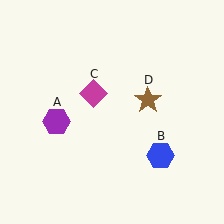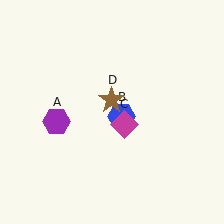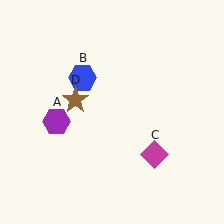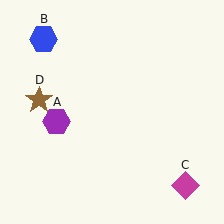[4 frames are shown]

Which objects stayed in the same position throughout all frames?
Purple hexagon (object A) remained stationary.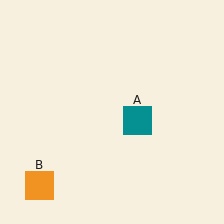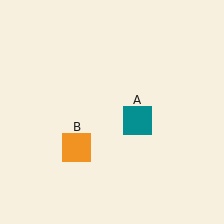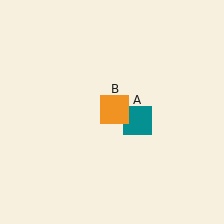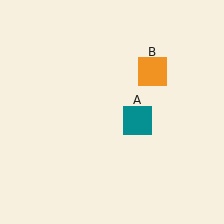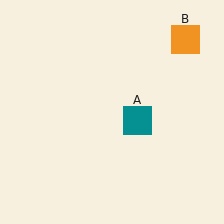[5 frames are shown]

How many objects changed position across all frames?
1 object changed position: orange square (object B).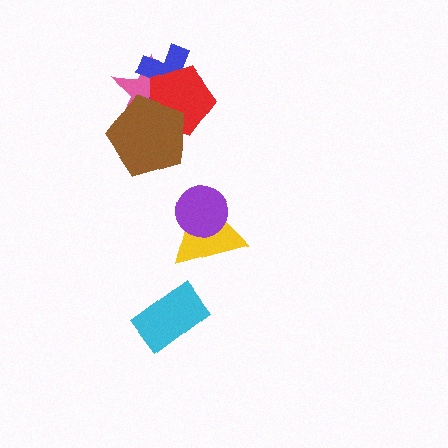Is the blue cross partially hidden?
Yes, it is partially covered by another shape.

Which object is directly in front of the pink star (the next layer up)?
The blue cross is directly in front of the pink star.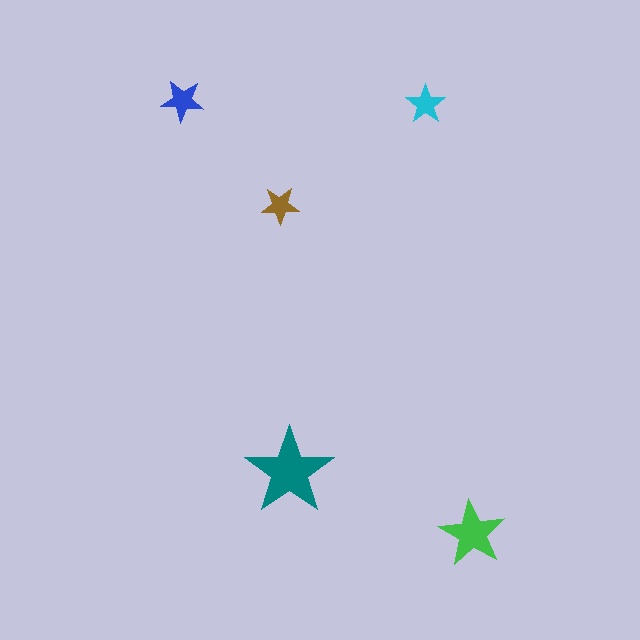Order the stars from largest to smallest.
the teal one, the green one, the blue one, the cyan one, the brown one.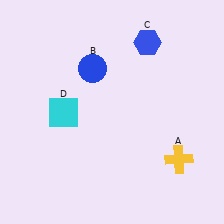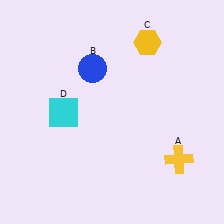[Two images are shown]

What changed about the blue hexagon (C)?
In Image 1, C is blue. In Image 2, it changed to yellow.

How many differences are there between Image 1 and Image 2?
There is 1 difference between the two images.